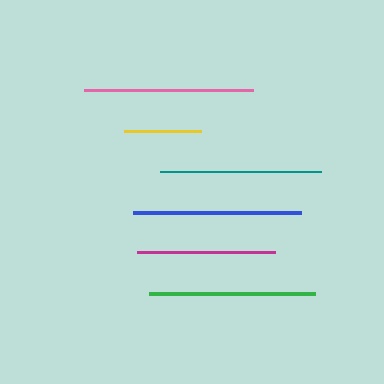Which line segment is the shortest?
The yellow line is the shortest at approximately 76 pixels.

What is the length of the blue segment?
The blue segment is approximately 168 pixels long.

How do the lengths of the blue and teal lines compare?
The blue and teal lines are approximately the same length.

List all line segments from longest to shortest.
From longest to shortest: pink, blue, green, teal, magenta, yellow.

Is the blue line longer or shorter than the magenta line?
The blue line is longer than the magenta line.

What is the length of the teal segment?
The teal segment is approximately 160 pixels long.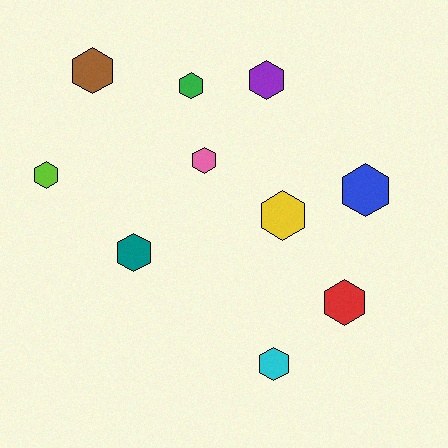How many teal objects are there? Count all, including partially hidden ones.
There is 1 teal object.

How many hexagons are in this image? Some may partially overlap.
There are 10 hexagons.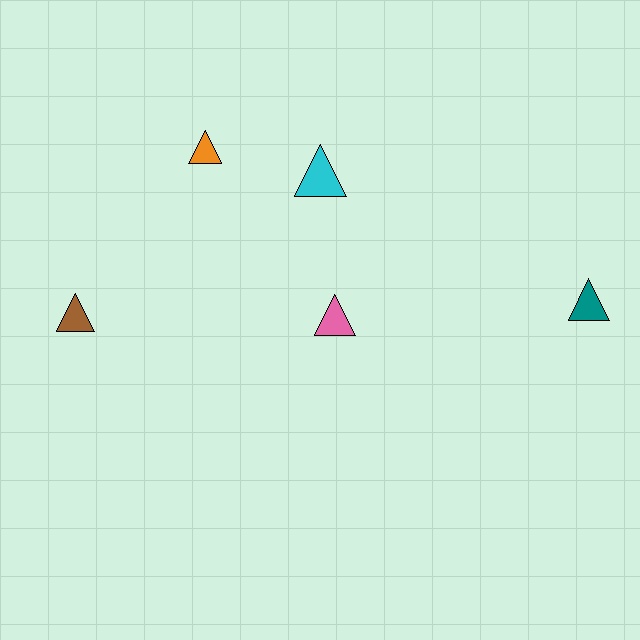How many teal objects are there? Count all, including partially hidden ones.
There is 1 teal object.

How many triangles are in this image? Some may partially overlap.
There are 5 triangles.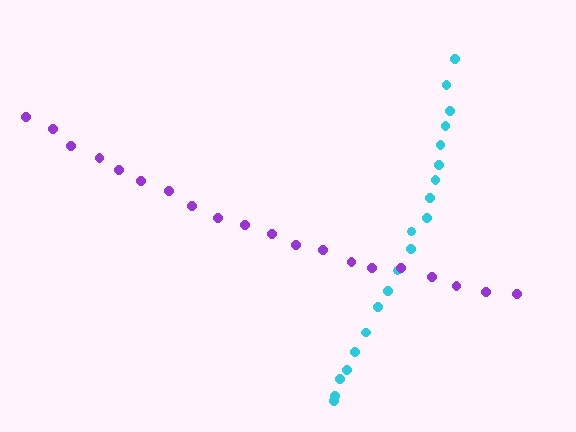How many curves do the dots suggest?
There are 2 distinct paths.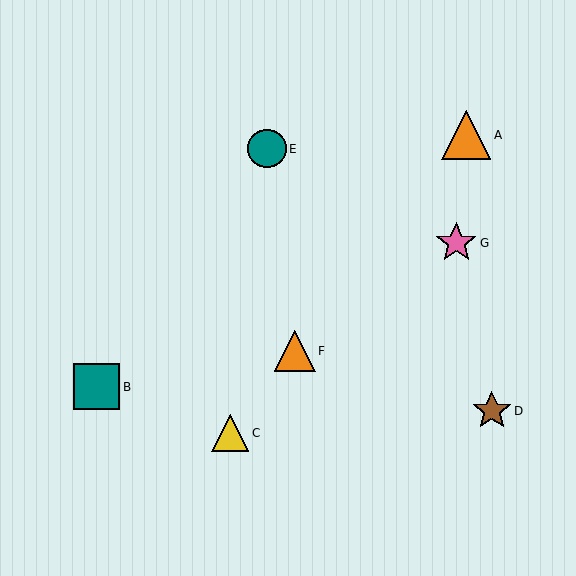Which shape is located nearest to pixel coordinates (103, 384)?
The teal square (labeled B) at (97, 387) is nearest to that location.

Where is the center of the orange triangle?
The center of the orange triangle is at (295, 351).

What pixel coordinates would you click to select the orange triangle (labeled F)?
Click at (295, 351) to select the orange triangle F.